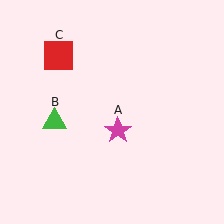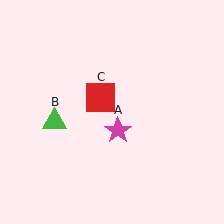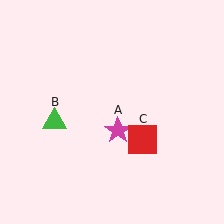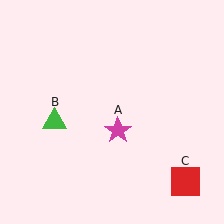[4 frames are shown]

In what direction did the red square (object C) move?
The red square (object C) moved down and to the right.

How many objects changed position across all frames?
1 object changed position: red square (object C).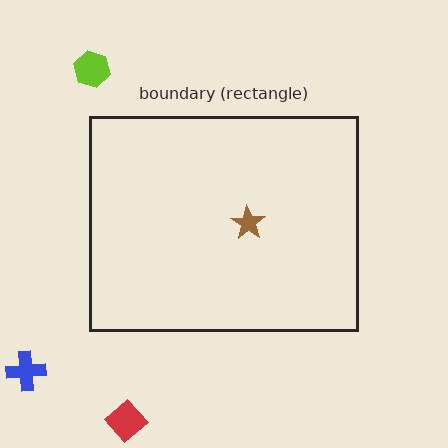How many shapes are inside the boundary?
1 inside, 3 outside.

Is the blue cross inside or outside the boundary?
Outside.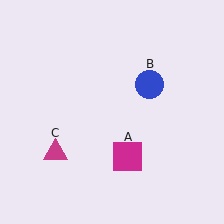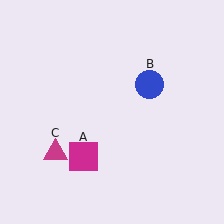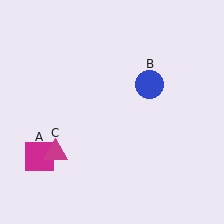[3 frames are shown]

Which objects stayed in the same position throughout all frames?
Blue circle (object B) and magenta triangle (object C) remained stationary.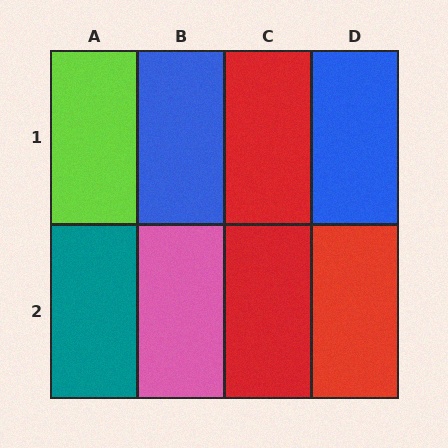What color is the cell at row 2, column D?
Red.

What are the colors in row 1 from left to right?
Lime, blue, red, blue.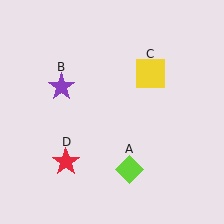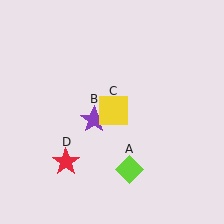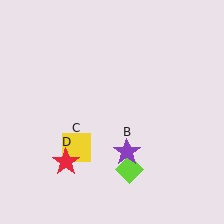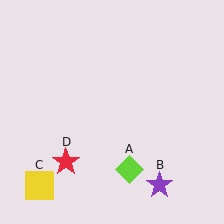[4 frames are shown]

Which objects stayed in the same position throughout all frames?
Lime diamond (object A) and red star (object D) remained stationary.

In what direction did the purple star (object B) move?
The purple star (object B) moved down and to the right.